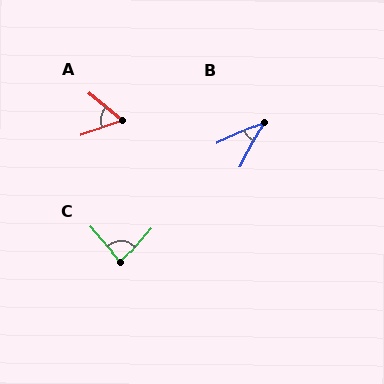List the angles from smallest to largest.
B (38°), A (59°), C (81°).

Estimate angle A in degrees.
Approximately 59 degrees.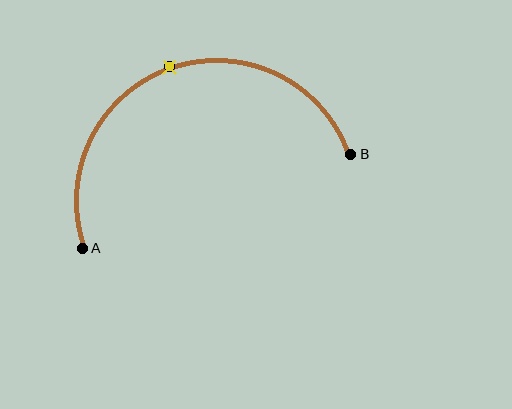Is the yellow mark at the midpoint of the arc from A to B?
Yes. The yellow mark lies on the arc at equal arc-length from both A and B — it is the arc midpoint.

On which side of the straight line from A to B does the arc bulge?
The arc bulges above the straight line connecting A and B.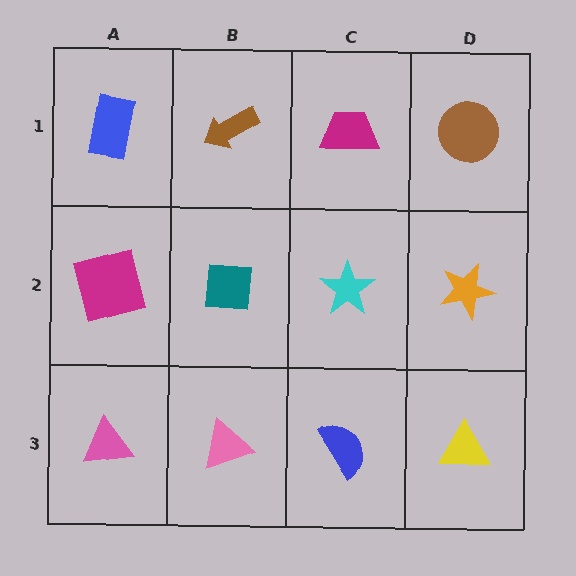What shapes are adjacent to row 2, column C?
A magenta trapezoid (row 1, column C), a blue semicircle (row 3, column C), a teal square (row 2, column B), an orange star (row 2, column D).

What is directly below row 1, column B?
A teal square.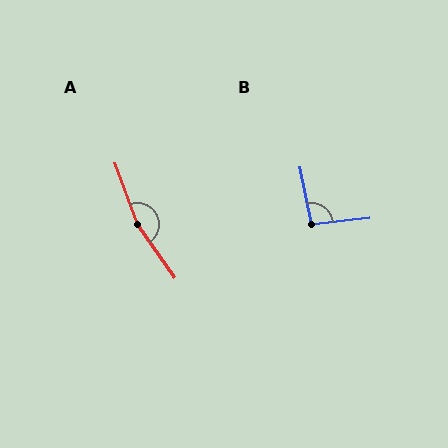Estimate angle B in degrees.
Approximately 95 degrees.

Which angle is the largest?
A, at approximately 165 degrees.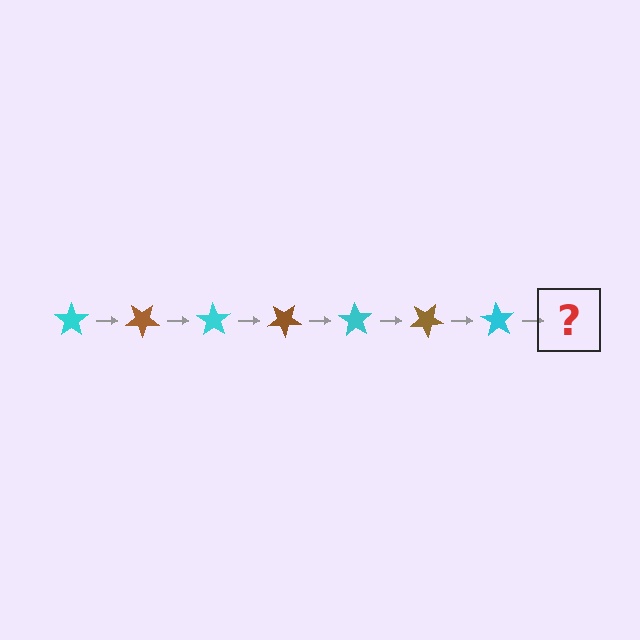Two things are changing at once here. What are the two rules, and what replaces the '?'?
The two rules are that it rotates 35 degrees each step and the color cycles through cyan and brown. The '?' should be a brown star, rotated 245 degrees from the start.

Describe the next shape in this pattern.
It should be a brown star, rotated 245 degrees from the start.